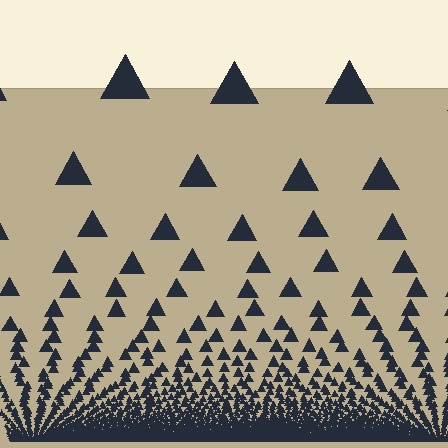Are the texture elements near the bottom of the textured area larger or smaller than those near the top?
Smaller. The gradient is inverted — elements near the bottom are smaller and denser.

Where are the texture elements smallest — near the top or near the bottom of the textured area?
Near the bottom.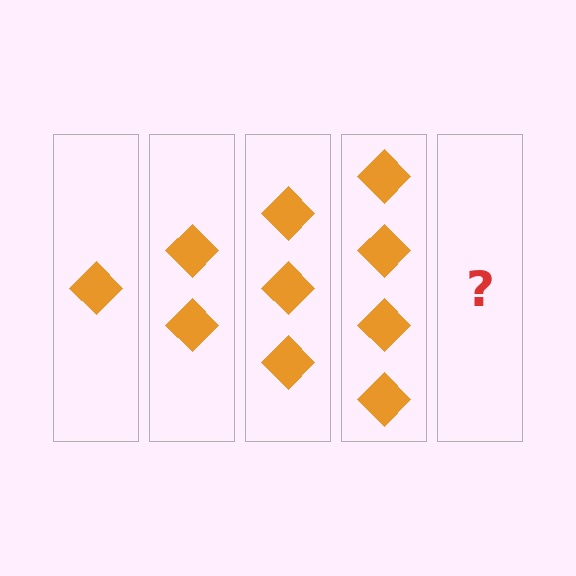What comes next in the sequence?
The next element should be 5 diamonds.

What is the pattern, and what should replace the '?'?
The pattern is that each step adds one more diamond. The '?' should be 5 diamonds.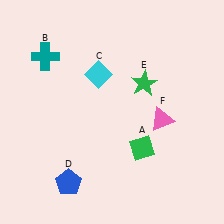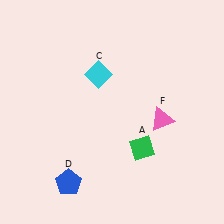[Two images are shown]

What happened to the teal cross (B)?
The teal cross (B) was removed in Image 2. It was in the top-left area of Image 1.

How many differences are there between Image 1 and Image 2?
There are 2 differences between the two images.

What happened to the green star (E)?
The green star (E) was removed in Image 2. It was in the top-right area of Image 1.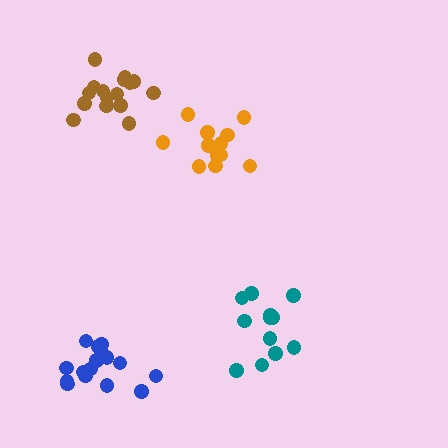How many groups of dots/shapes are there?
There are 4 groups.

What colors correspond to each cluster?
The clusters are colored: orange, blue, teal, brown.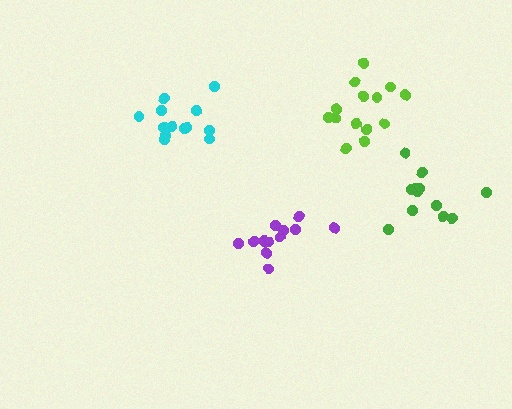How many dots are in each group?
Group 1: 13 dots, Group 2: 13 dots, Group 3: 12 dots, Group 4: 14 dots (52 total).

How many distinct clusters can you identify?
There are 4 distinct clusters.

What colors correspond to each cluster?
The clusters are colored: cyan, purple, green, lime.